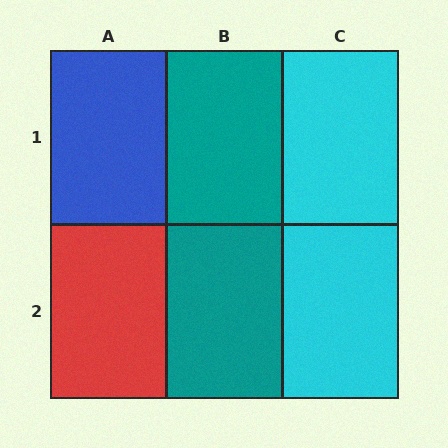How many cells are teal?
2 cells are teal.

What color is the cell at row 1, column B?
Teal.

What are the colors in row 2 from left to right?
Red, teal, cyan.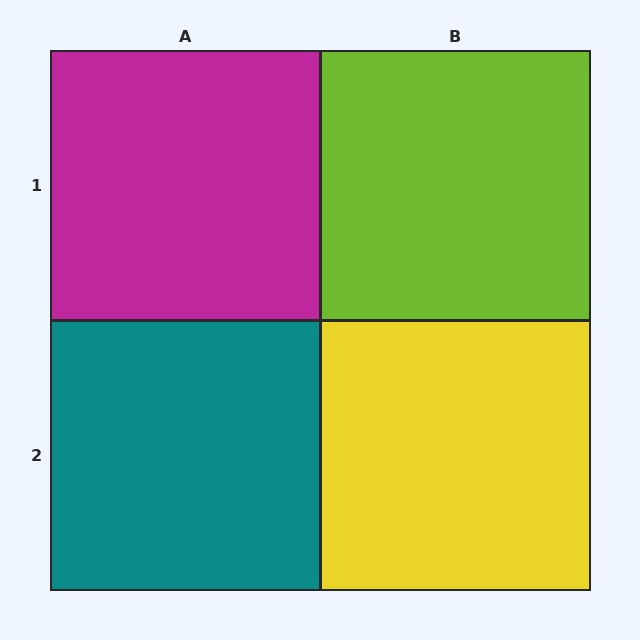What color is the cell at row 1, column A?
Magenta.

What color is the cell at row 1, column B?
Lime.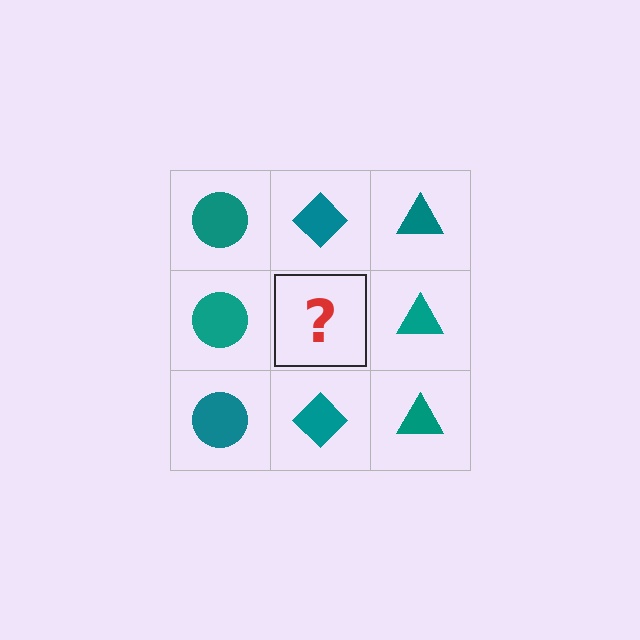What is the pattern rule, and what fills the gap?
The rule is that each column has a consistent shape. The gap should be filled with a teal diamond.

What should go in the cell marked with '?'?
The missing cell should contain a teal diamond.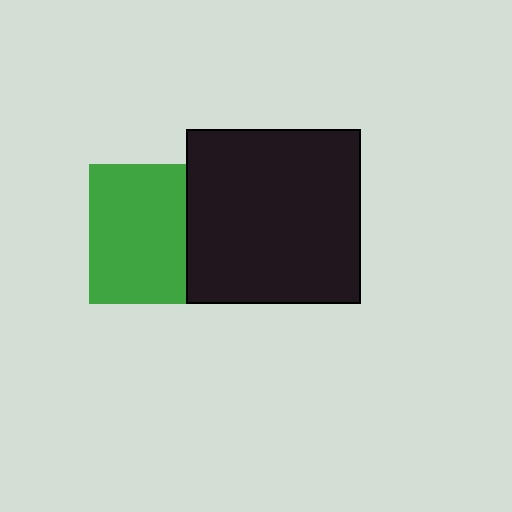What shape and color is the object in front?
The object in front is a black square.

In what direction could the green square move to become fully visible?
The green square could move left. That would shift it out from behind the black square entirely.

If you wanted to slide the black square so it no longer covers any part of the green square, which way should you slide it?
Slide it right — that is the most direct way to separate the two shapes.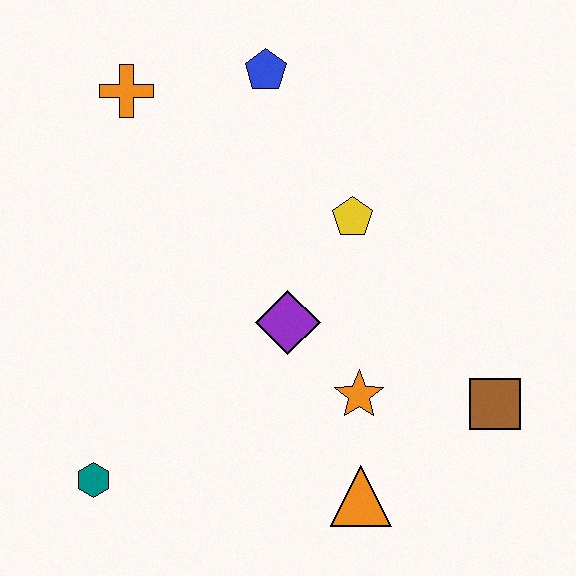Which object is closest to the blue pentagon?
The orange cross is closest to the blue pentagon.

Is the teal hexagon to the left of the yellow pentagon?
Yes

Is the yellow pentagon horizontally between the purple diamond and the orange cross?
No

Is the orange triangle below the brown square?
Yes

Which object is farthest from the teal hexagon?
The blue pentagon is farthest from the teal hexagon.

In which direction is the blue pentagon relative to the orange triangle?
The blue pentagon is above the orange triangle.